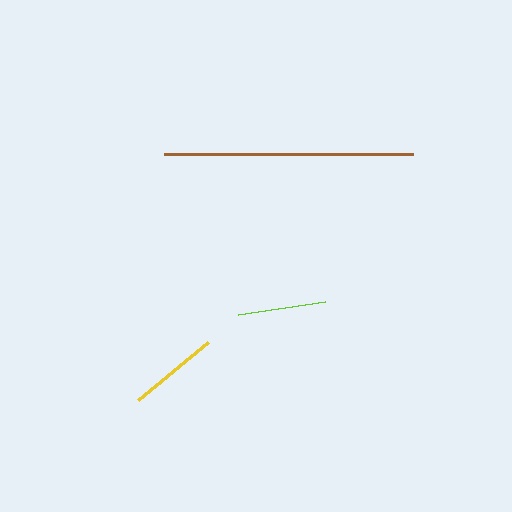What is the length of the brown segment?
The brown segment is approximately 249 pixels long.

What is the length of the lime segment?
The lime segment is approximately 88 pixels long.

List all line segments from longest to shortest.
From longest to shortest: brown, yellow, lime.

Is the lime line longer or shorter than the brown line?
The brown line is longer than the lime line.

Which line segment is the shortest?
The lime line is the shortest at approximately 88 pixels.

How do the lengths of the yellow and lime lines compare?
The yellow and lime lines are approximately the same length.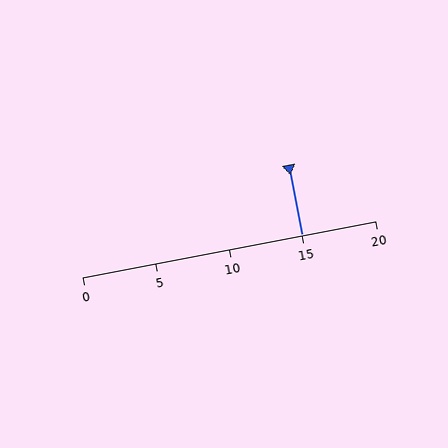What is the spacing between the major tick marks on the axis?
The major ticks are spaced 5 apart.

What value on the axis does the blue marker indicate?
The marker indicates approximately 15.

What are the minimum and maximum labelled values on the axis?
The axis runs from 0 to 20.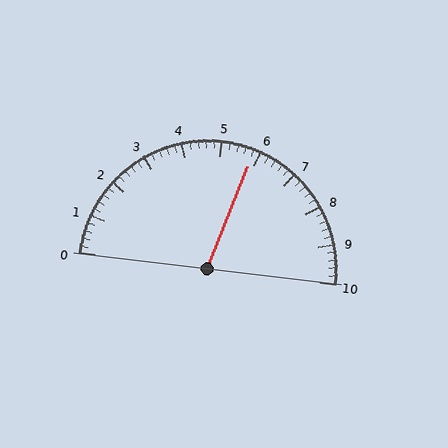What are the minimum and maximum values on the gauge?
The gauge ranges from 0 to 10.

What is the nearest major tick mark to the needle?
The nearest major tick mark is 6.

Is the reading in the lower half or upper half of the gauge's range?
The reading is in the upper half of the range (0 to 10).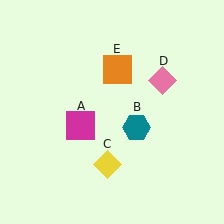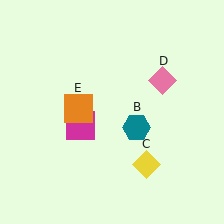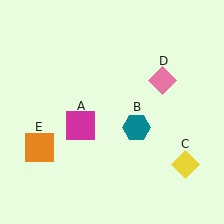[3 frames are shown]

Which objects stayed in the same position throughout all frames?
Magenta square (object A) and teal hexagon (object B) and pink diamond (object D) remained stationary.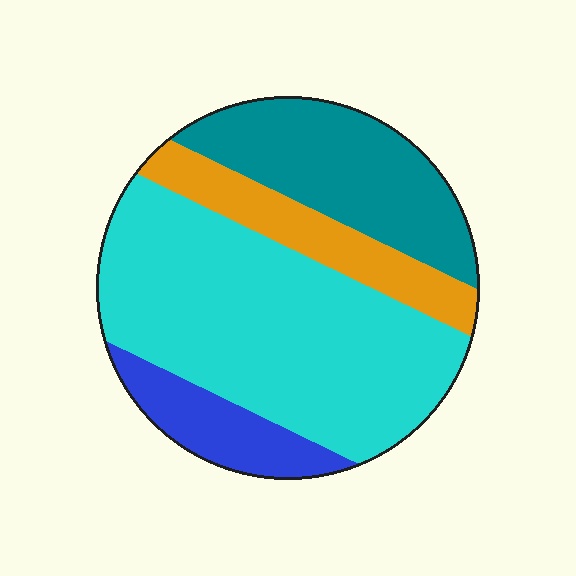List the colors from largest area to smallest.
From largest to smallest: cyan, teal, orange, blue.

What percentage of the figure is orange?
Orange covers roughly 15% of the figure.